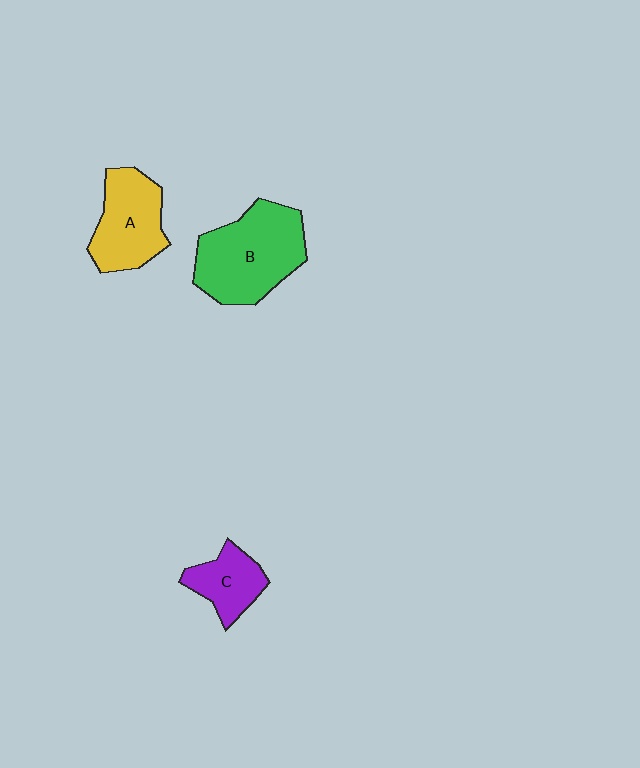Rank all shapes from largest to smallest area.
From largest to smallest: B (green), A (yellow), C (purple).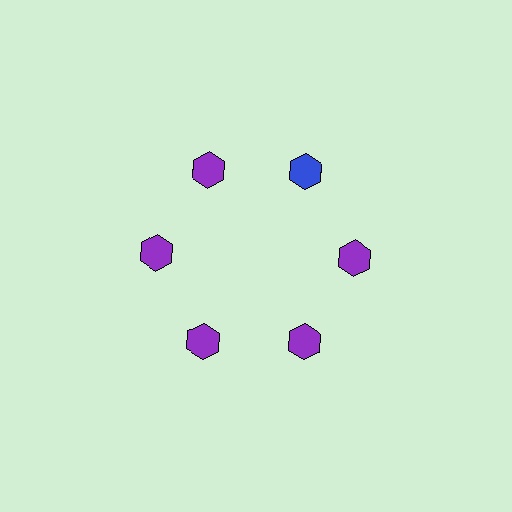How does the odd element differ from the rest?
It has a different color: blue instead of purple.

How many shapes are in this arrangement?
There are 6 shapes arranged in a ring pattern.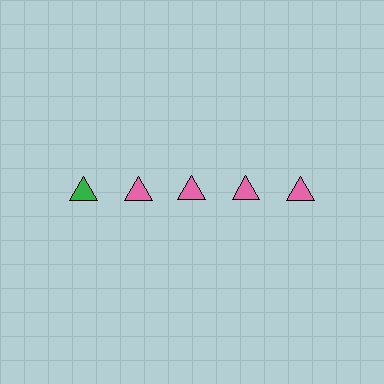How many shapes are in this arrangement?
There are 5 shapes arranged in a grid pattern.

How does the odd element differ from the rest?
It has a different color: green instead of pink.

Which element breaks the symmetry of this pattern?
The green triangle in the top row, leftmost column breaks the symmetry. All other shapes are pink triangles.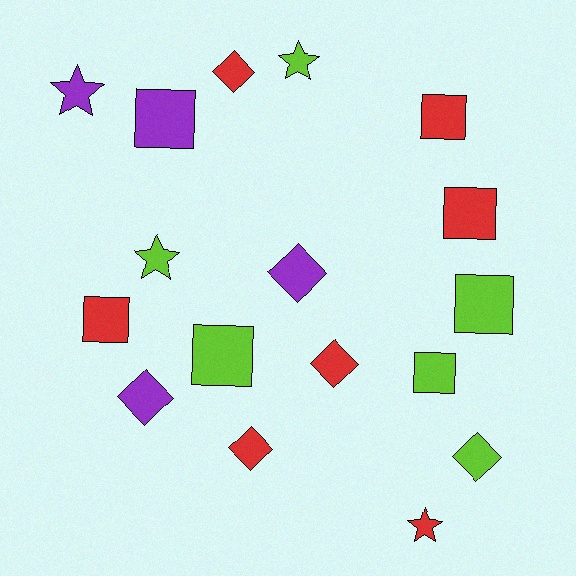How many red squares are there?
There are 3 red squares.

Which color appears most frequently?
Red, with 7 objects.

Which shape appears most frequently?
Square, with 7 objects.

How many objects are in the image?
There are 17 objects.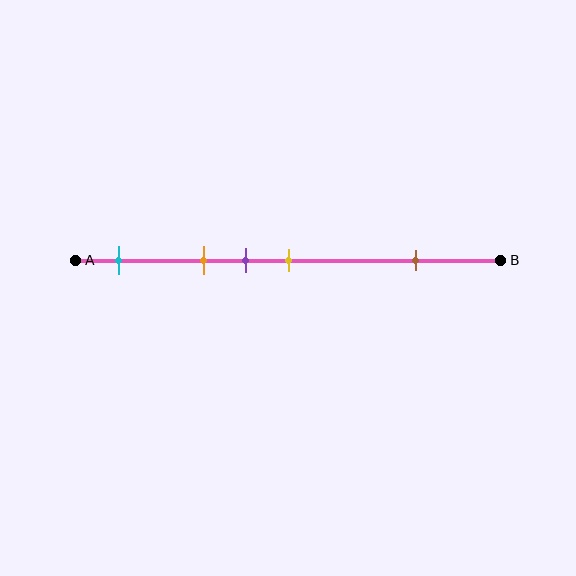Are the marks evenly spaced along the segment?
No, the marks are not evenly spaced.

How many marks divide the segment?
There are 5 marks dividing the segment.